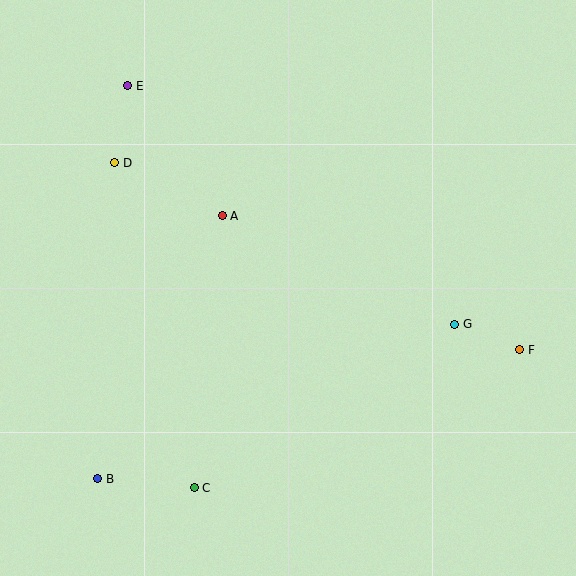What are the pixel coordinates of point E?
Point E is at (128, 86).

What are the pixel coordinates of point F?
Point F is at (520, 350).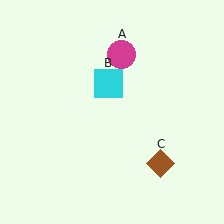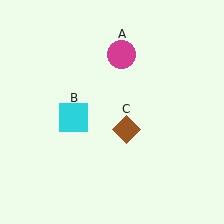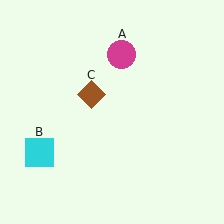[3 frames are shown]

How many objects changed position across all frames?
2 objects changed position: cyan square (object B), brown diamond (object C).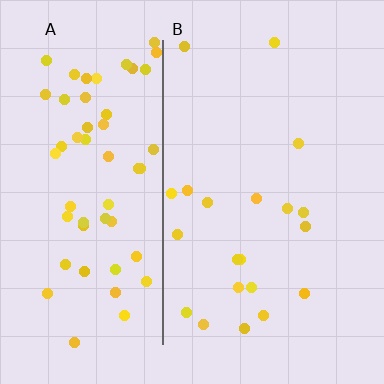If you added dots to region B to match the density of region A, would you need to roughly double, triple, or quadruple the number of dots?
Approximately triple.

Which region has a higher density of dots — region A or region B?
A (the left).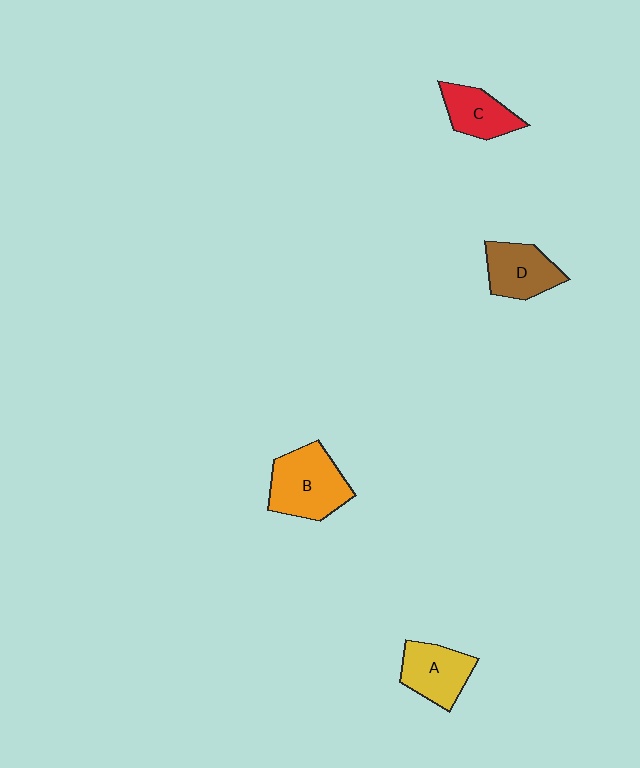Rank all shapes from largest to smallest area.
From largest to smallest: B (orange), A (yellow), D (brown), C (red).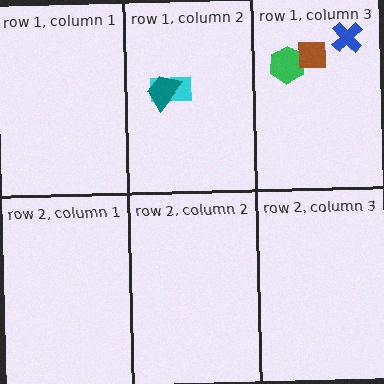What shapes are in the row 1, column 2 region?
The cyan rectangle, the teal trapezoid.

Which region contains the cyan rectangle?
The row 1, column 2 region.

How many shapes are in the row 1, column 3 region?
3.